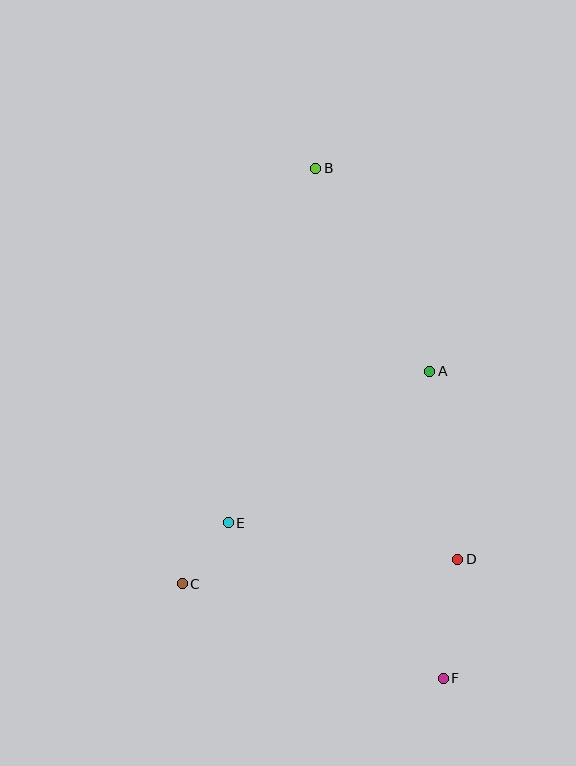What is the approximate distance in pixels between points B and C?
The distance between B and C is approximately 436 pixels.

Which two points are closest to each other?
Points C and E are closest to each other.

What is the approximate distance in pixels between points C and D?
The distance between C and D is approximately 276 pixels.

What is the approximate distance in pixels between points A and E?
The distance between A and E is approximately 252 pixels.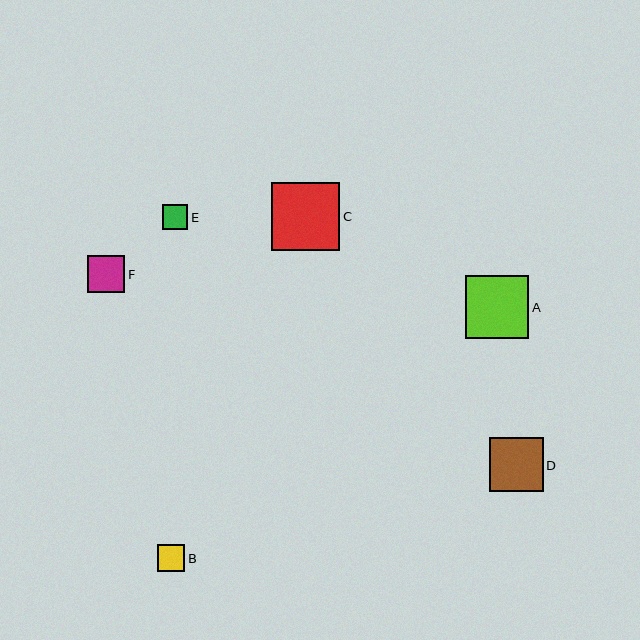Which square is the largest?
Square C is the largest with a size of approximately 68 pixels.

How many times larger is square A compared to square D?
Square A is approximately 1.2 times the size of square D.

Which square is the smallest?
Square E is the smallest with a size of approximately 25 pixels.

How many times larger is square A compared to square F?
Square A is approximately 1.7 times the size of square F.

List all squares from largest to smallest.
From largest to smallest: C, A, D, F, B, E.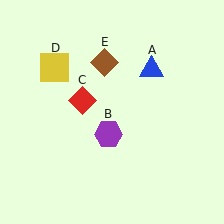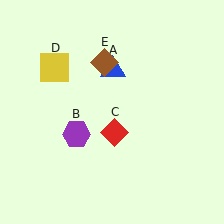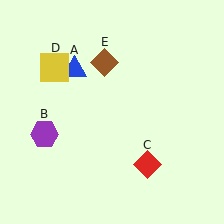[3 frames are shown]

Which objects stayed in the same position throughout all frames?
Yellow square (object D) and brown diamond (object E) remained stationary.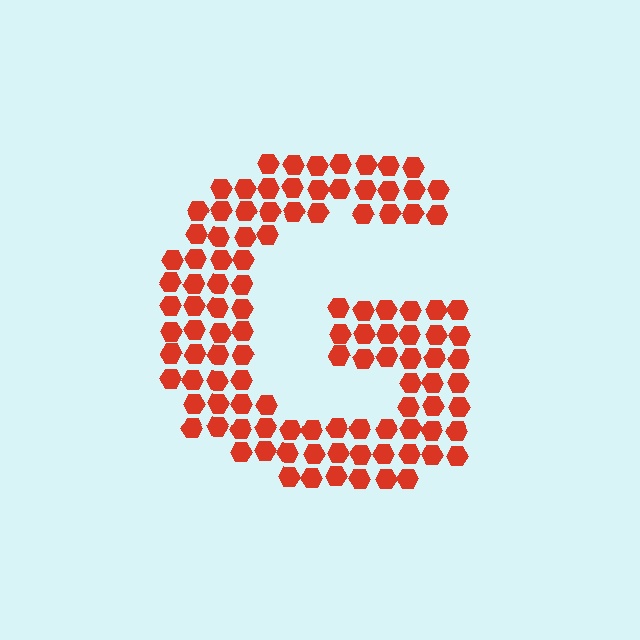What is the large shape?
The large shape is the letter G.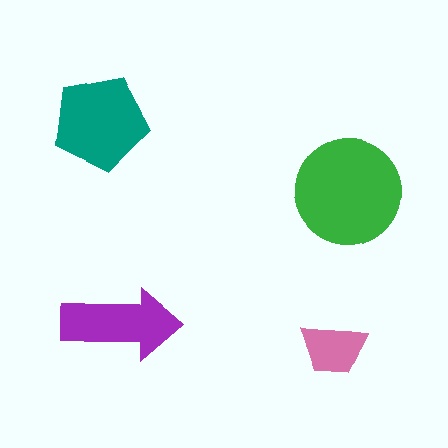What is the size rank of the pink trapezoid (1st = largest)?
4th.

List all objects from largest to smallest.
The green circle, the teal pentagon, the purple arrow, the pink trapezoid.